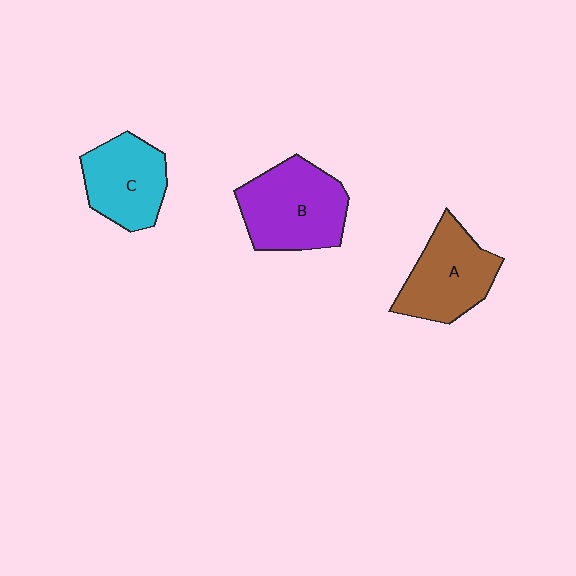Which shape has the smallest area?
Shape C (cyan).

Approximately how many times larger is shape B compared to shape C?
Approximately 1.3 times.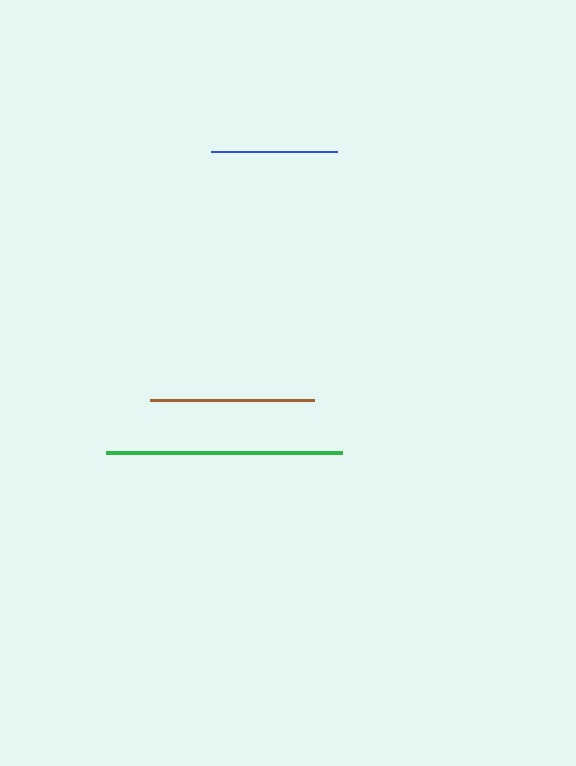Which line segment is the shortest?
The blue line is the shortest at approximately 127 pixels.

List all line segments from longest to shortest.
From longest to shortest: green, brown, blue.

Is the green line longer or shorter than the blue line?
The green line is longer than the blue line.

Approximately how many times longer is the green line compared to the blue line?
The green line is approximately 1.9 times the length of the blue line.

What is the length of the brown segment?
The brown segment is approximately 165 pixels long.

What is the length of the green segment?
The green segment is approximately 236 pixels long.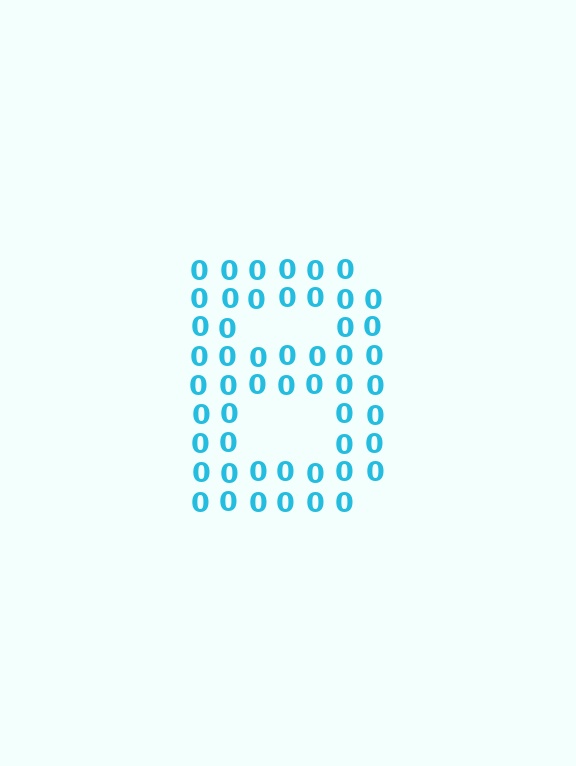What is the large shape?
The large shape is the letter B.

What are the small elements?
The small elements are digit 0's.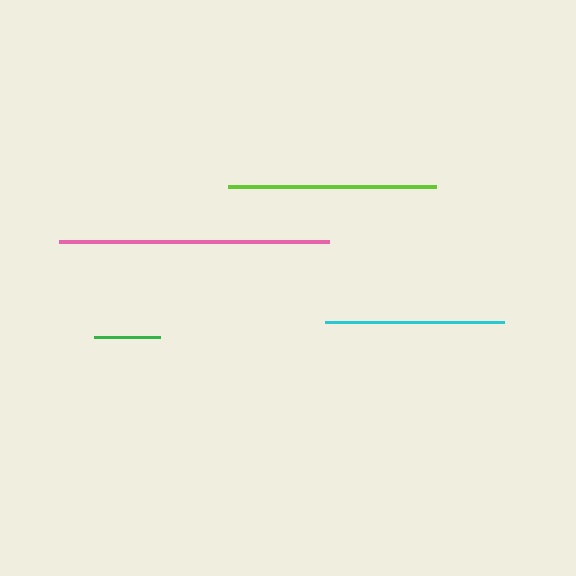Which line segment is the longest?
The pink line is the longest at approximately 270 pixels.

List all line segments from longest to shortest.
From longest to shortest: pink, lime, cyan, green.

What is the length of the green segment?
The green segment is approximately 65 pixels long.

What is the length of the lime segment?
The lime segment is approximately 208 pixels long.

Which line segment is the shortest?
The green line is the shortest at approximately 65 pixels.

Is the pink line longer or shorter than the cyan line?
The pink line is longer than the cyan line.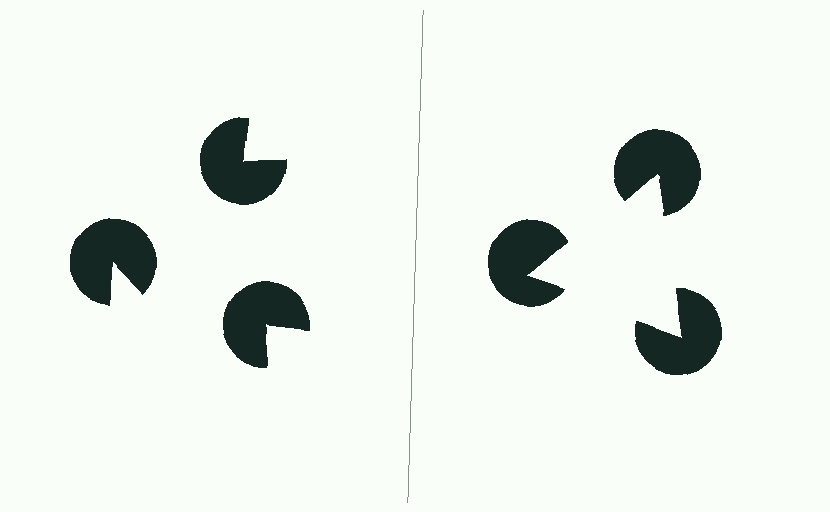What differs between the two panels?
The pac-man discs are positioned identically on both sides; only the wedge orientations differ. On the right they align to a triangle; on the left they are misaligned.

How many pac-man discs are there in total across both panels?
6 — 3 on each side.